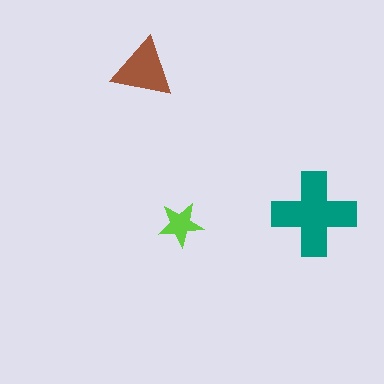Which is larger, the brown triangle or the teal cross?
The teal cross.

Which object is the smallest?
The lime star.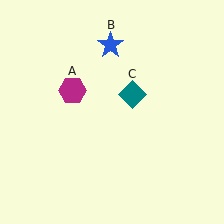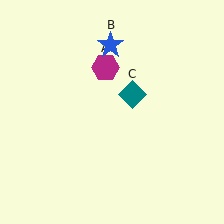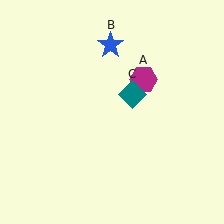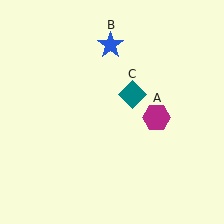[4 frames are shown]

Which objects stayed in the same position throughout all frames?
Blue star (object B) and teal diamond (object C) remained stationary.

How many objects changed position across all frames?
1 object changed position: magenta hexagon (object A).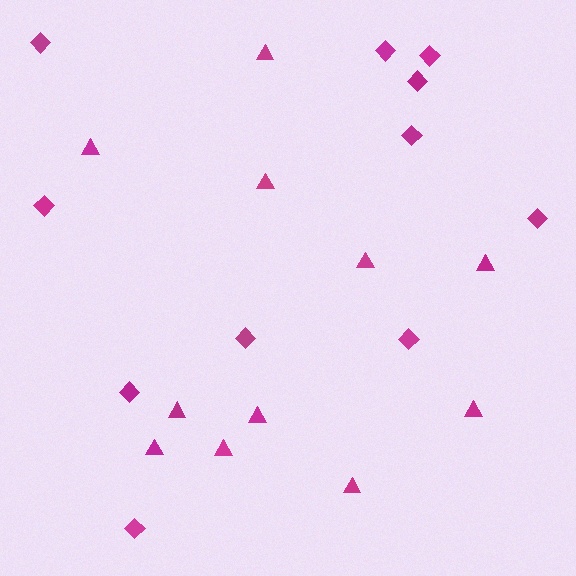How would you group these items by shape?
There are 2 groups: one group of diamonds (11) and one group of triangles (11).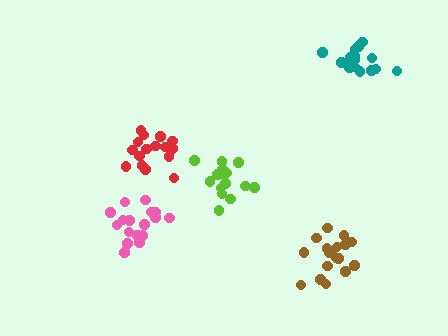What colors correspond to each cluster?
The clusters are colored: red, teal, brown, pink, lime.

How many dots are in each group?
Group 1: 17 dots, Group 2: 17 dots, Group 3: 18 dots, Group 4: 17 dots, Group 5: 15 dots (84 total).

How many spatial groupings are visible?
There are 5 spatial groupings.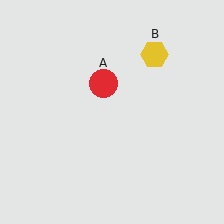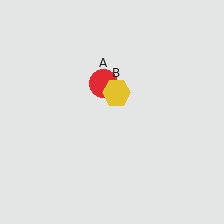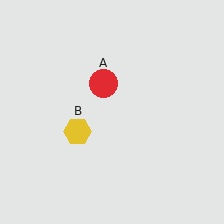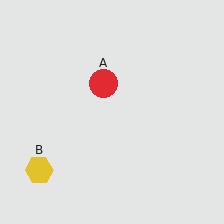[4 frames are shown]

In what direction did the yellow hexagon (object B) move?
The yellow hexagon (object B) moved down and to the left.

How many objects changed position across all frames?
1 object changed position: yellow hexagon (object B).